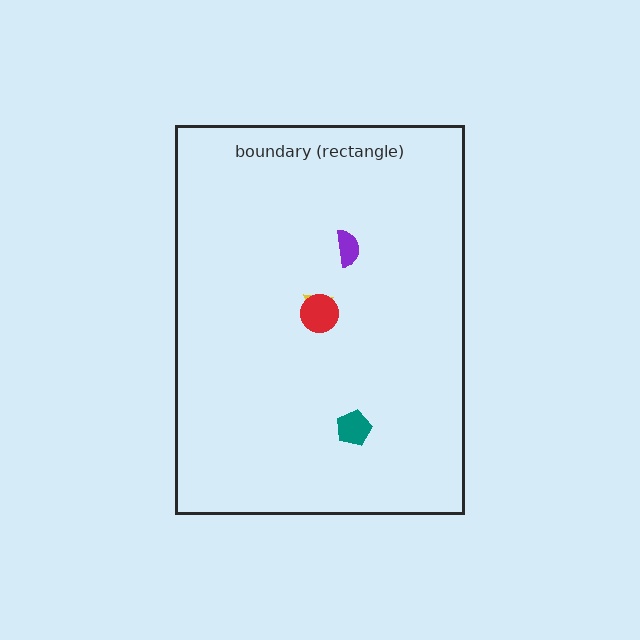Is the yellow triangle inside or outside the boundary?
Inside.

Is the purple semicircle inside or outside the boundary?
Inside.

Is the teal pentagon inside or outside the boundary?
Inside.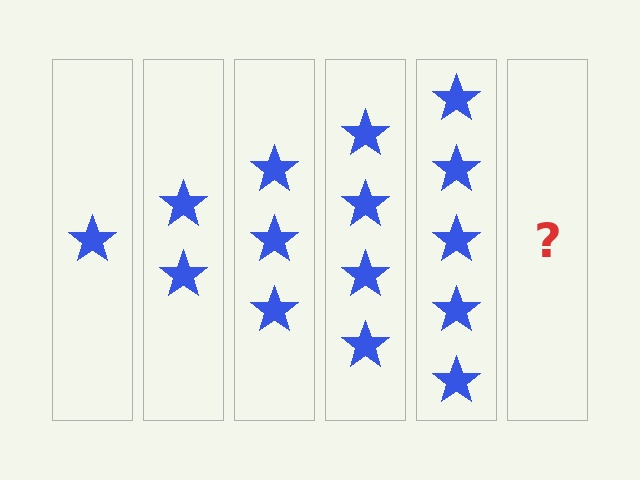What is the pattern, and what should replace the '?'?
The pattern is that each step adds one more star. The '?' should be 6 stars.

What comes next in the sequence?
The next element should be 6 stars.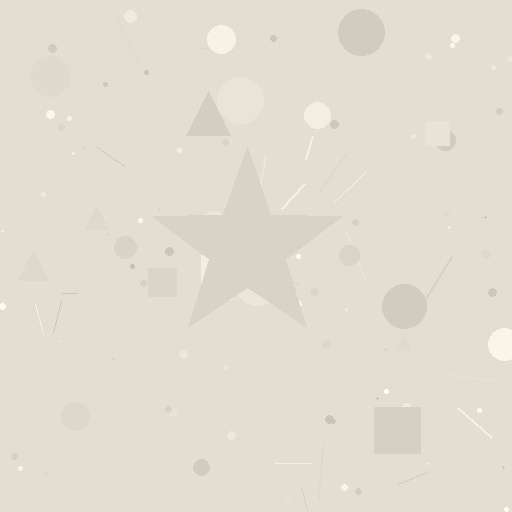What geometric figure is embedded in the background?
A star is embedded in the background.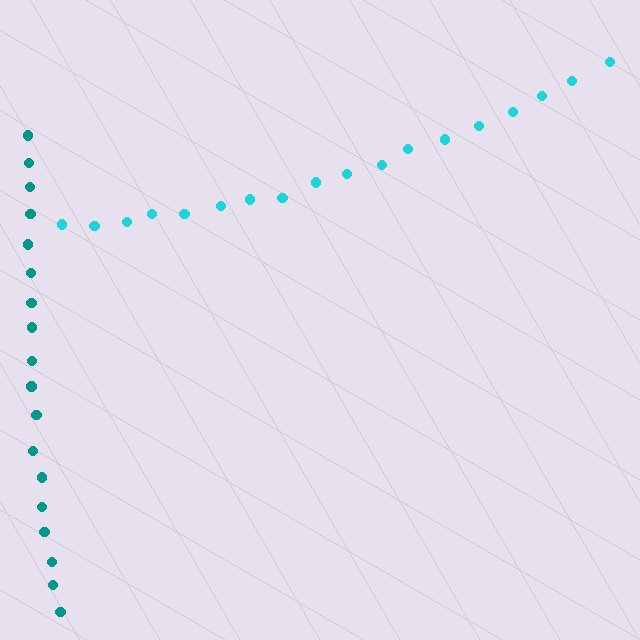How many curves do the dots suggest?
There are 2 distinct paths.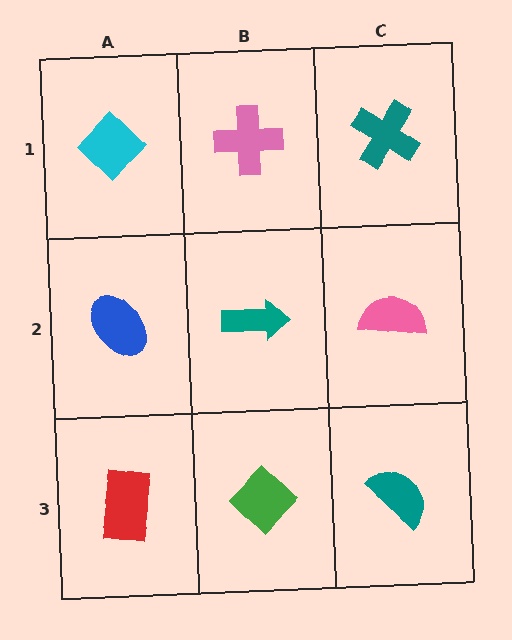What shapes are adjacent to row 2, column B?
A pink cross (row 1, column B), a green diamond (row 3, column B), a blue ellipse (row 2, column A), a pink semicircle (row 2, column C).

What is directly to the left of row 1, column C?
A pink cross.